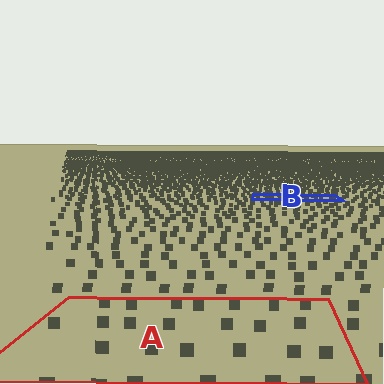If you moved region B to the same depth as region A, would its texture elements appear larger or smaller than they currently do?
They would appear larger. At a closer depth, the same texture elements are projected at a bigger on-screen size.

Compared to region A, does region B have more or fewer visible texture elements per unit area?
Region B has more texture elements per unit area — they are packed more densely because it is farther away.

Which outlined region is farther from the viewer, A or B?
Region B is farther from the viewer — the texture elements inside it appear smaller and more densely packed.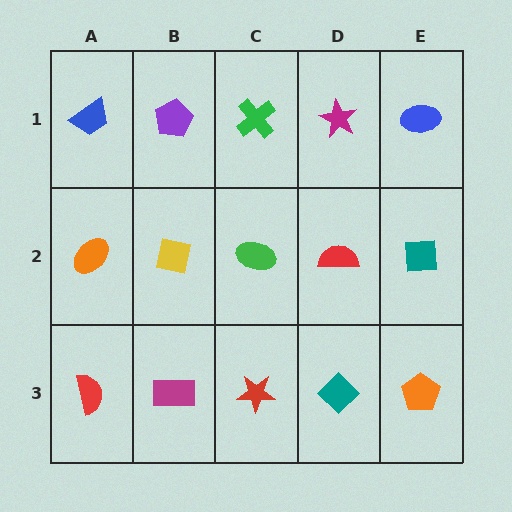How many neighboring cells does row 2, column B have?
4.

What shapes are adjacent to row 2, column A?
A blue trapezoid (row 1, column A), a red semicircle (row 3, column A), a yellow square (row 2, column B).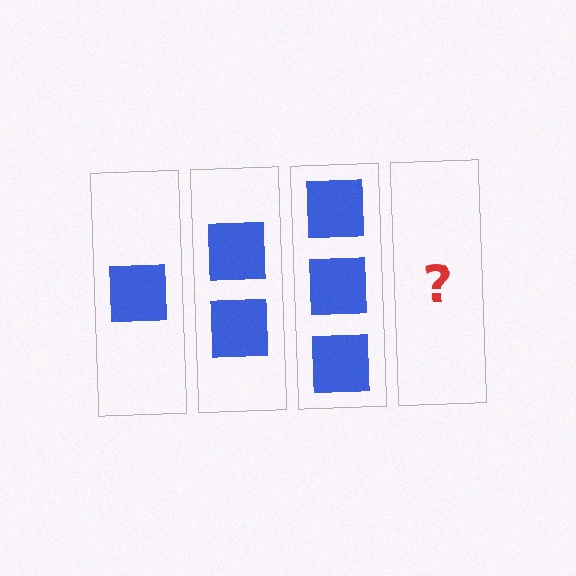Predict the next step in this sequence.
The next step is 4 squares.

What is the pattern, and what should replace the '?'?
The pattern is that each step adds one more square. The '?' should be 4 squares.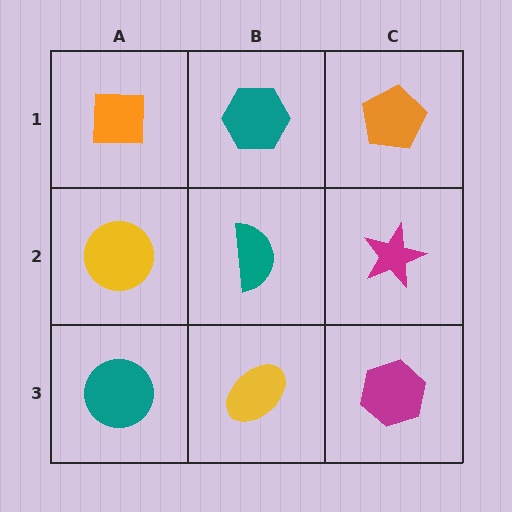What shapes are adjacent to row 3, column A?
A yellow circle (row 2, column A), a yellow ellipse (row 3, column B).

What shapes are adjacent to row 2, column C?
An orange pentagon (row 1, column C), a magenta hexagon (row 3, column C), a teal semicircle (row 2, column B).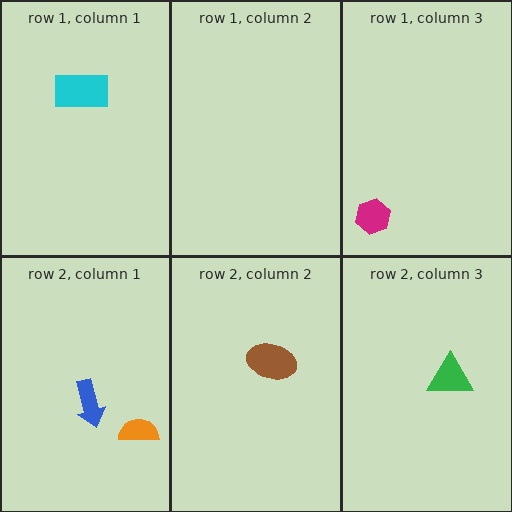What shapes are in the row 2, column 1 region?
The orange semicircle, the blue arrow.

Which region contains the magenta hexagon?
The row 1, column 3 region.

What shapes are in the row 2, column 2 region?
The brown ellipse.